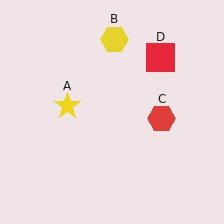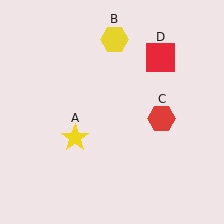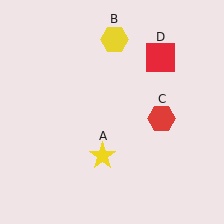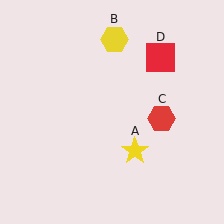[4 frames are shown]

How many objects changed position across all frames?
1 object changed position: yellow star (object A).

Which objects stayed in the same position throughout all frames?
Yellow hexagon (object B) and red hexagon (object C) and red square (object D) remained stationary.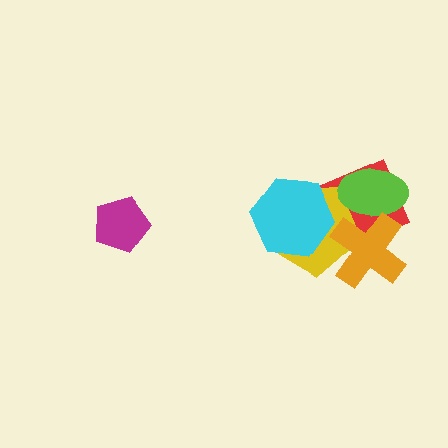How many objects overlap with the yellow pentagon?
4 objects overlap with the yellow pentagon.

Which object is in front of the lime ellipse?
The orange cross is in front of the lime ellipse.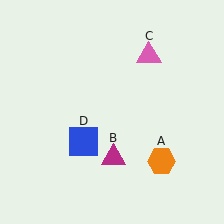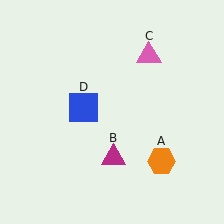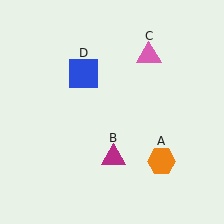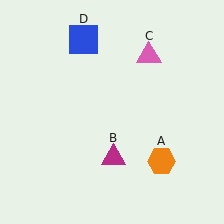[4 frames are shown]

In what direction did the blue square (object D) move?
The blue square (object D) moved up.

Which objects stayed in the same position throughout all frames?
Orange hexagon (object A) and magenta triangle (object B) and pink triangle (object C) remained stationary.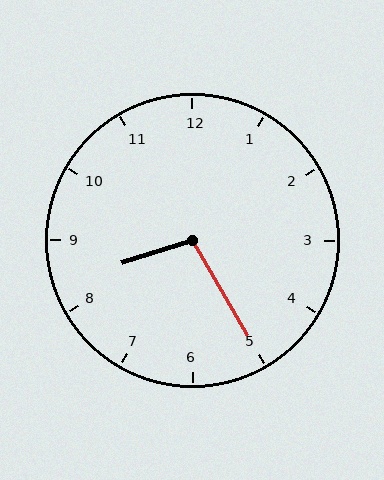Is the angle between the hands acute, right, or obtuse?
It is obtuse.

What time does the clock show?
8:25.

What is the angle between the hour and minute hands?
Approximately 102 degrees.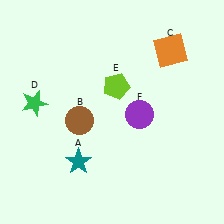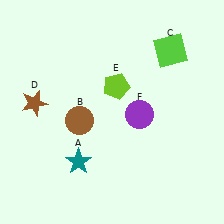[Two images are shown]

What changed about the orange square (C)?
In Image 1, C is orange. In Image 2, it changed to lime.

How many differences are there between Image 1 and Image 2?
There are 2 differences between the two images.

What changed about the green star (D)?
In Image 1, D is green. In Image 2, it changed to brown.